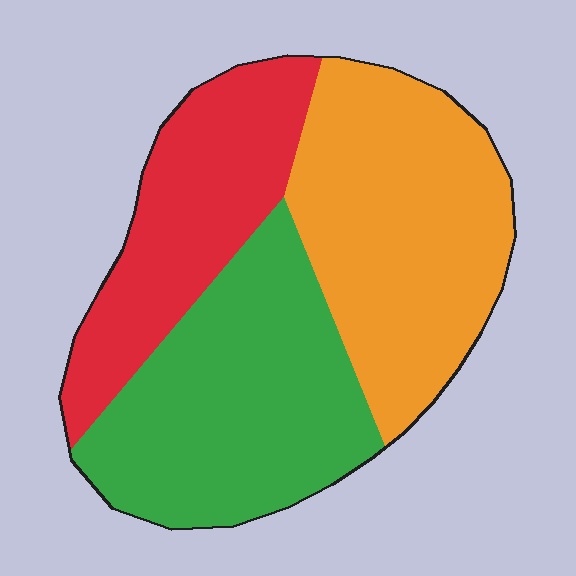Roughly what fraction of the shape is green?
Green covers around 35% of the shape.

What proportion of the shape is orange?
Orange covers around 35% of the shape.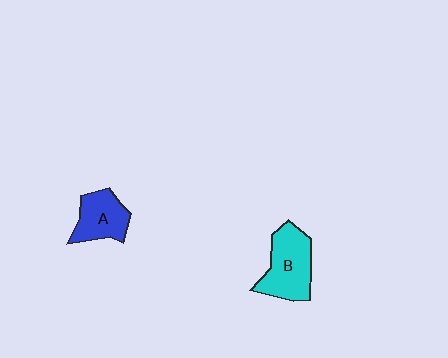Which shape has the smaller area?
Shape A (blue).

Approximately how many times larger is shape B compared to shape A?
Approximately 1.4 times.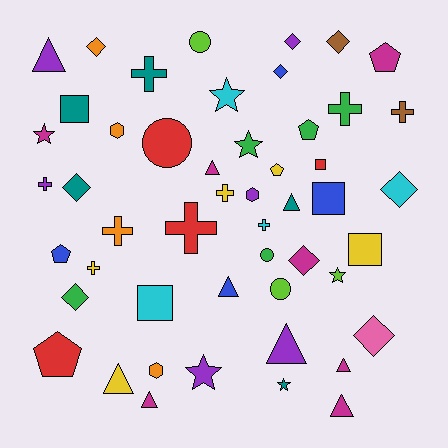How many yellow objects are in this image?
There are 5 yellow objects.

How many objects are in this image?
There are 50 objects.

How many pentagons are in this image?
There are 5 pentagons.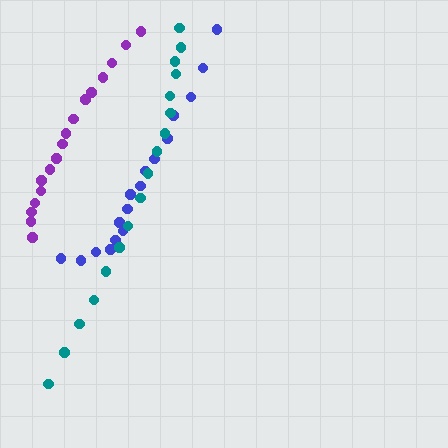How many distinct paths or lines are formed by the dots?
There are 3 distinct paths.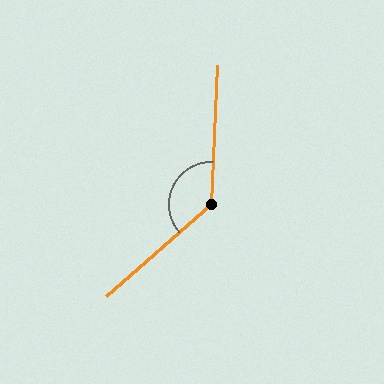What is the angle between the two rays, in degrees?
Approximately 134 degrees.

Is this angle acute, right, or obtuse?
It is obtuse.